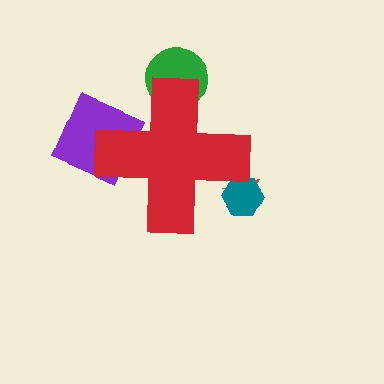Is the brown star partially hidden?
Yes, the brown star is partially hidden behind the red cross.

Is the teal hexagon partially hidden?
Yes, the teal hexagon is partially hidden behind the red cross.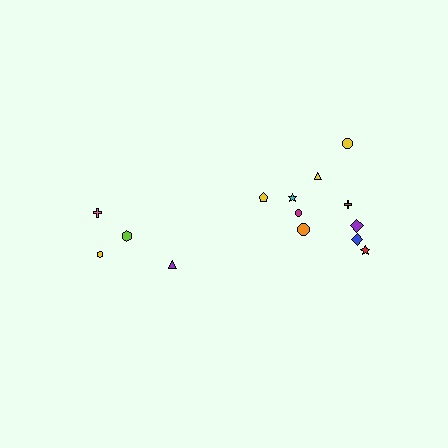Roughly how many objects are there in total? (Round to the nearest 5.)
Roughly 15 objects in total.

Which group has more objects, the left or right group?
The right group.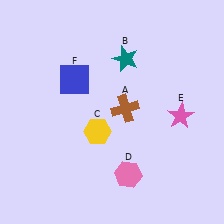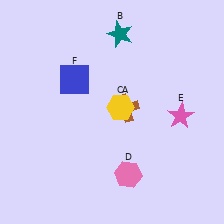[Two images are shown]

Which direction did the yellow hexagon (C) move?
The yellow hexagon (C) moved up.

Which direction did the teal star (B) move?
The teal star (B) moved up.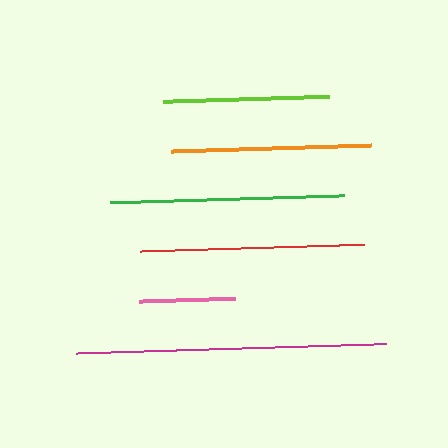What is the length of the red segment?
The red segment is approximately 224 pixels long.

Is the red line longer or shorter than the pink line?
The red line is longer than the pink line.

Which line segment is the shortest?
The pink line is the shortest at approximately 96 pixels.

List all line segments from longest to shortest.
From longest to shortest: magenta, green, red, orange, lime, pink.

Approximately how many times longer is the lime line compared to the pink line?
The lime line is approximately 1.7 times the length of the pink line.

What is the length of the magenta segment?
The magenta segment is approximately 310 pixels long.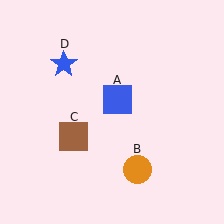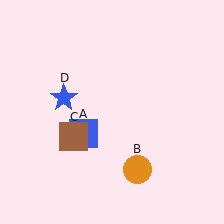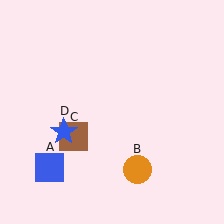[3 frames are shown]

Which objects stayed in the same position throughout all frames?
Orange circle (object B) and brown square (object C) remained stationary.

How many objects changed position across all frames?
2 objects changed position: blue square (object A), blue star (object D).